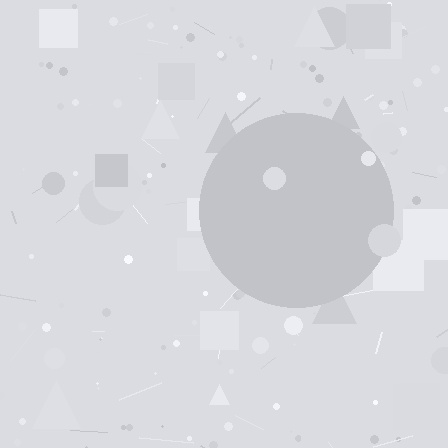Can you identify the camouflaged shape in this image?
The camouflaged shape is a circle.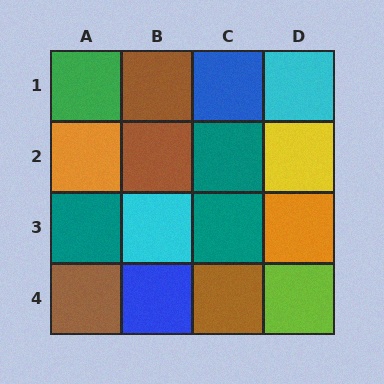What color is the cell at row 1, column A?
Green.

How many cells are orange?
2 cells are orange.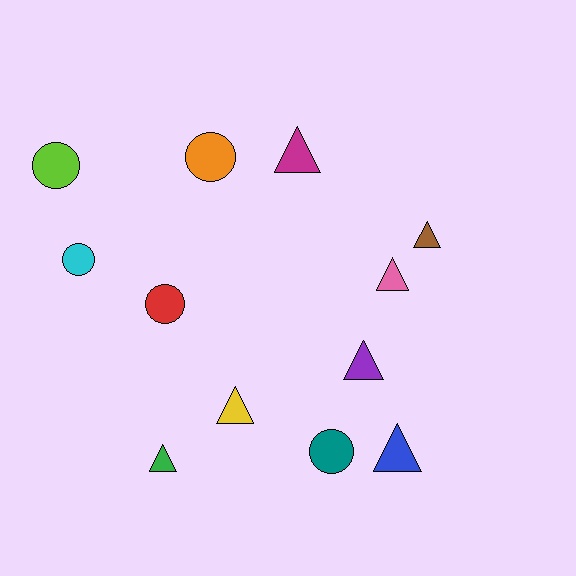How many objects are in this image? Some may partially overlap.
There are 12 objects.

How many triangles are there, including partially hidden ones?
There are 7 triangles.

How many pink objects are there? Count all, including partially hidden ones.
There is 1 pink object.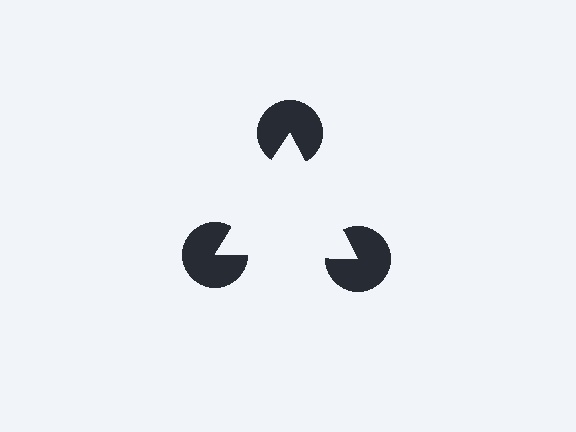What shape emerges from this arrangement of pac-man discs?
An illusory triangle — its edges are inferred from the aligned wedge cuts in the pac-man discs, not physically drawn.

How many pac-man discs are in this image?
There are 3 — one at each vertex of the illusory triangle.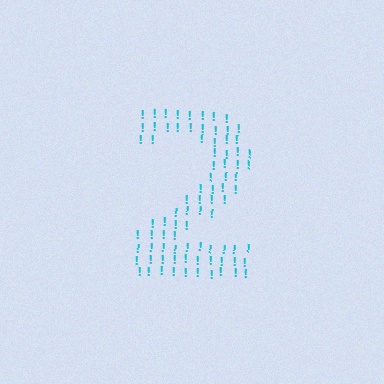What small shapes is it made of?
It is made of small exclamation marks.